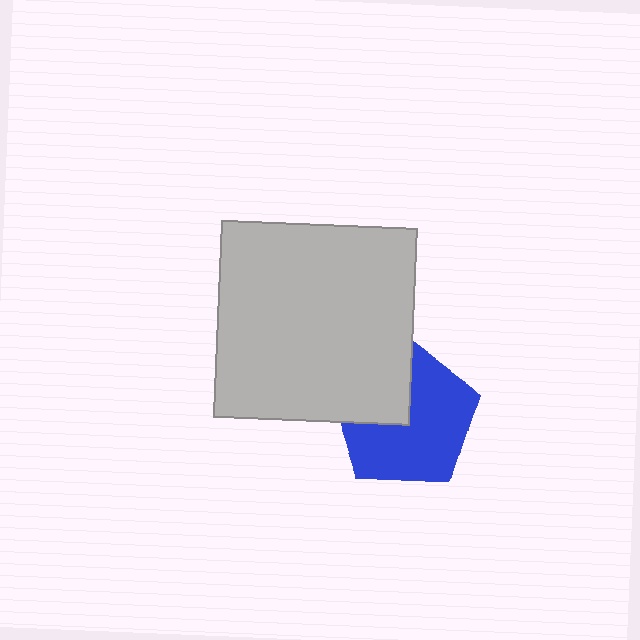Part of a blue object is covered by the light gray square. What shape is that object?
It is a pentagon.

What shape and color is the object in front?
The object in front is a light gray square.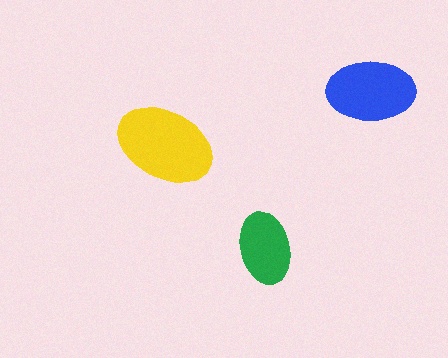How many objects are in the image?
There are 3 objects in the image.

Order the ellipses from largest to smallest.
the yellow one, the blue one, the green one.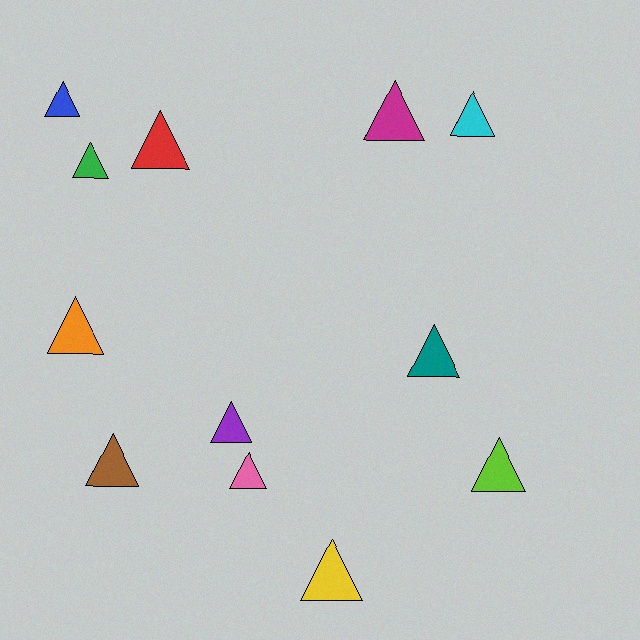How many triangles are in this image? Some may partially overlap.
There are 12 triangles.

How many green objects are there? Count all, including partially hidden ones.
There is 1 green object.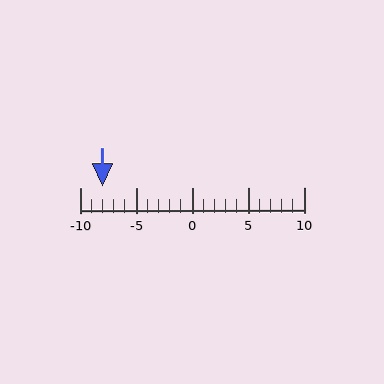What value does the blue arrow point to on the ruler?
The blue arrow points to approximately -8.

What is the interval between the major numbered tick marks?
The major tick marks are spaced 5 units apart.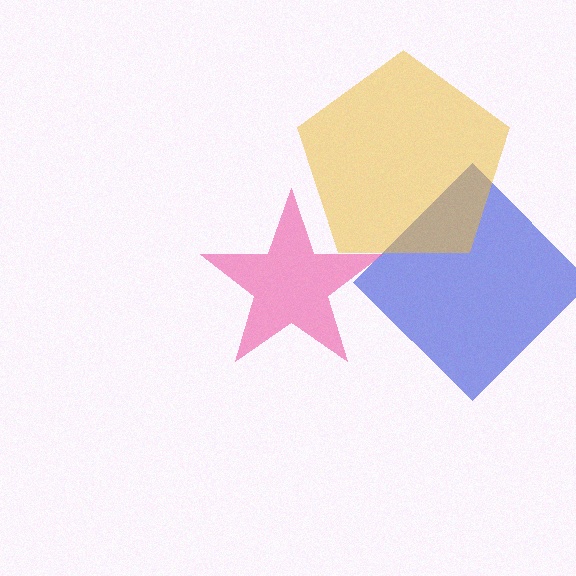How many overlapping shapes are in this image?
There are 3 overlapping shapes in the image.